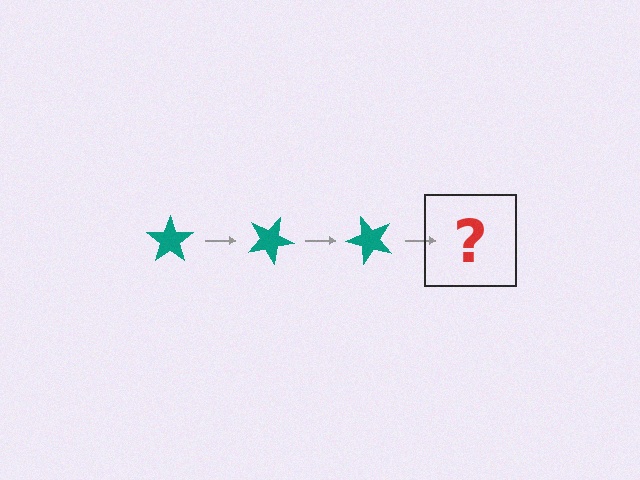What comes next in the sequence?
The next element should be a teal star rotated 75 degrees.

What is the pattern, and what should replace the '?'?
The pattern is that the star rotates 25 degrees each step. The '?' should be a teal star rotated 75 degrees.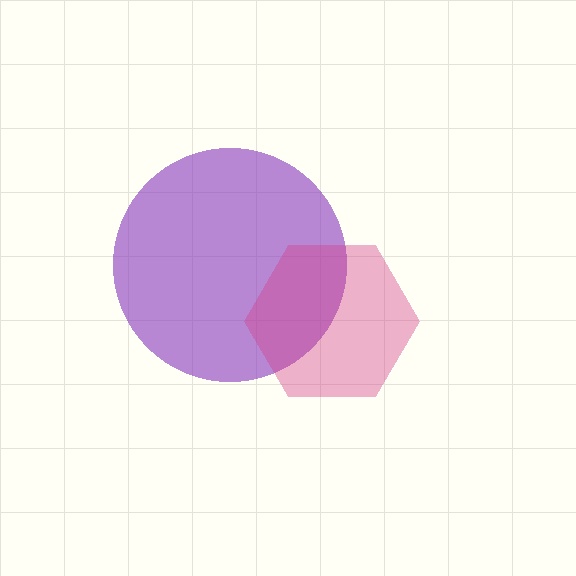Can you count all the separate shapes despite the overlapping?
Yes, there are 2 separate shapes.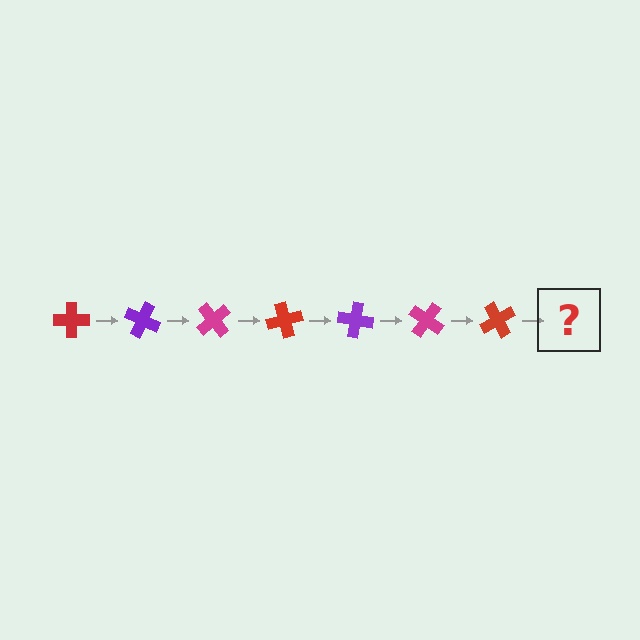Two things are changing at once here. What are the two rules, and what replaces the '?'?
The two rules are that it rotates 25 degrees each step and the color cycles through red, purple, and magenta. The '?' should be a purple cross, rotated 175 degrees from the start.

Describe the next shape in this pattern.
It should be a purple cross, rotated 175 degrees from the start.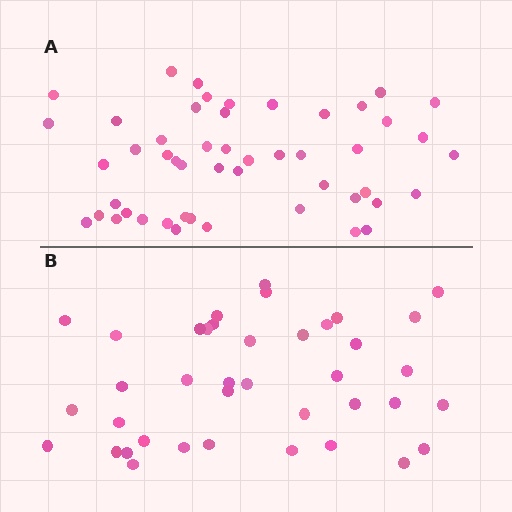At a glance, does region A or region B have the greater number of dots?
Region A (the top region) has more dots.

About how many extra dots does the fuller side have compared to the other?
Region A has roughly 12 or so more dots than region B.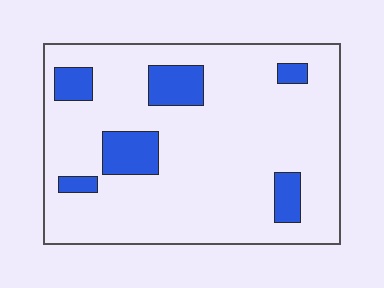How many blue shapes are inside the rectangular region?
6.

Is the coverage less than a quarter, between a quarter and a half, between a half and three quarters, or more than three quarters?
Less than a quarter.